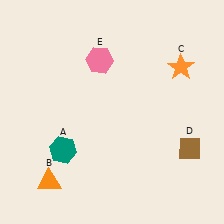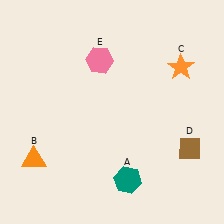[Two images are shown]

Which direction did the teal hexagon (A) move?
The teal hexagon (A) moved right.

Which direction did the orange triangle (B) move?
The orange triangle (B) moved up.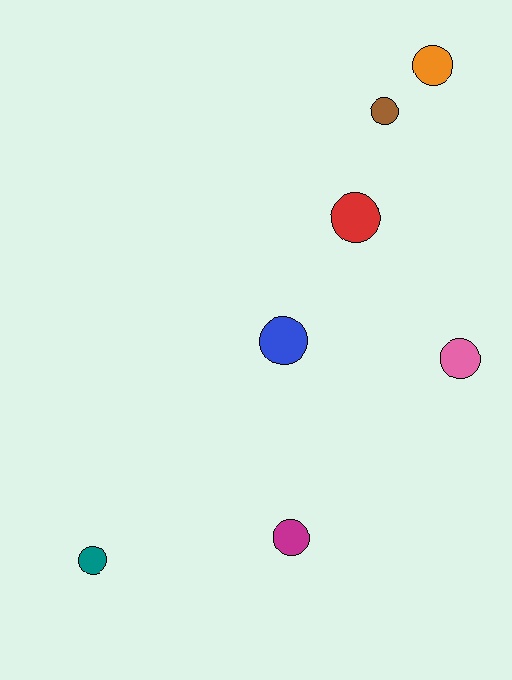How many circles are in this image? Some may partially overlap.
There are 7 circles.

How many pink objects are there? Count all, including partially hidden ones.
There is 1 pink object.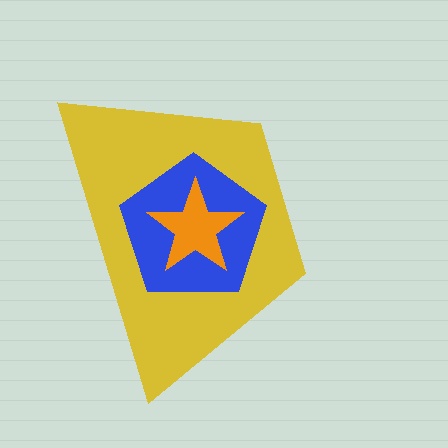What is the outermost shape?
The yellow trapezoid.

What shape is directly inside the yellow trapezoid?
The blue pentagon.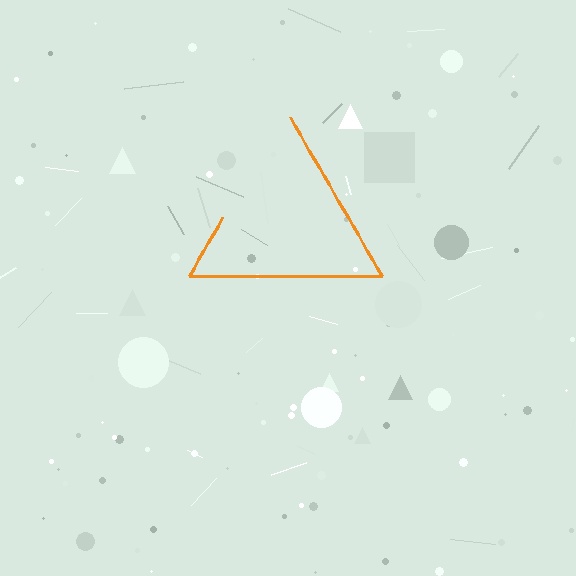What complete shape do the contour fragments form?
The contour fragments form a triangle.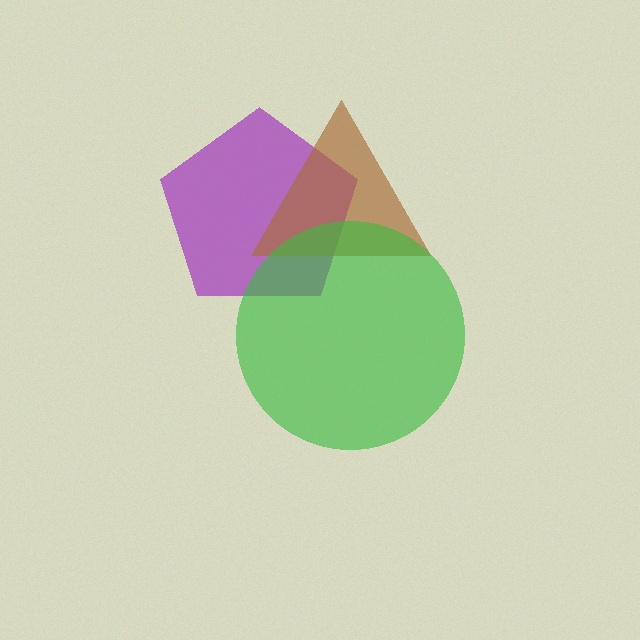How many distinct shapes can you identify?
There are 3 distinct shapes: a purple pentagon, a brown triangle, a green circle.